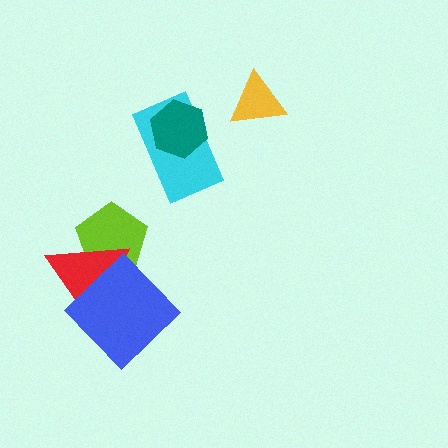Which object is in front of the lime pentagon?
The red triangle is in front of the lime pentagon.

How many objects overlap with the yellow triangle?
0 objects overlap with the yellow triangle.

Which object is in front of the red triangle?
The blue diamond is in front of the red triangle.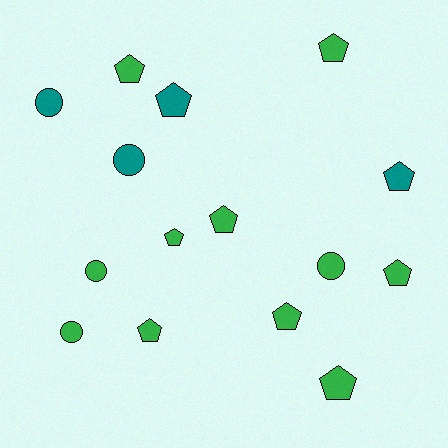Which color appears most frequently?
Green, with 11 objects.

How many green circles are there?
There are 3 green circles.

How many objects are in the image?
There are 15 objects.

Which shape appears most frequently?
Pentagon, with 10 objects.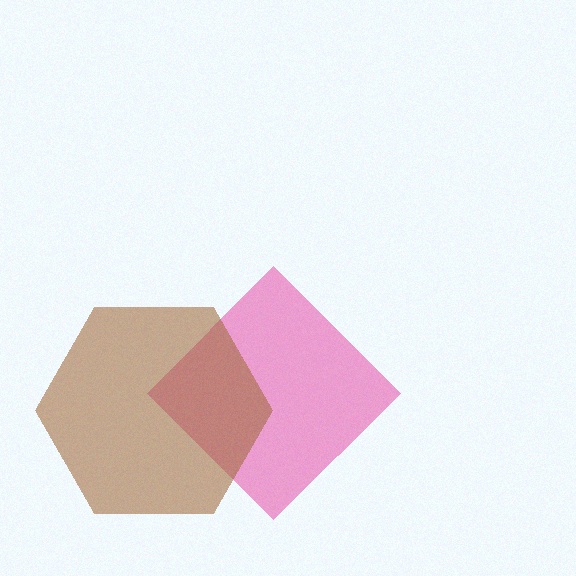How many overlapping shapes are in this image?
There are 2 overlapping shapes in the image.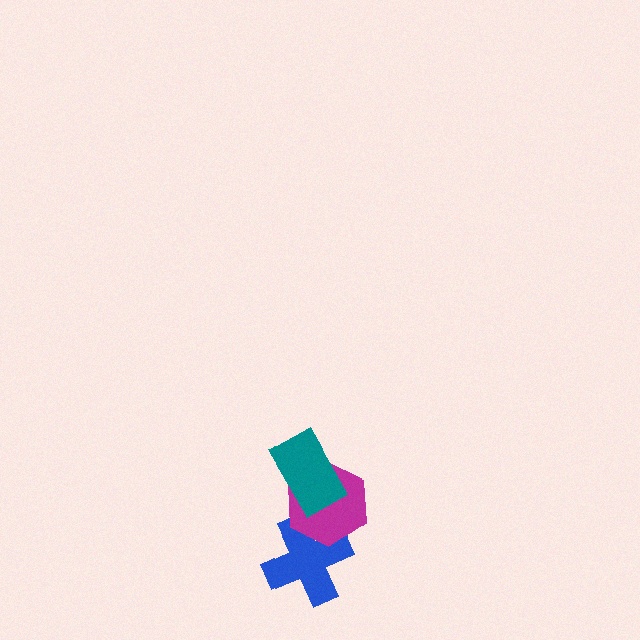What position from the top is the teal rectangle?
The teal rectangle is 1st from the top.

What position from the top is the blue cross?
The blue cross is 3rd from the top.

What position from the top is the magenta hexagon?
The magenta hexagon is 2nd from the top.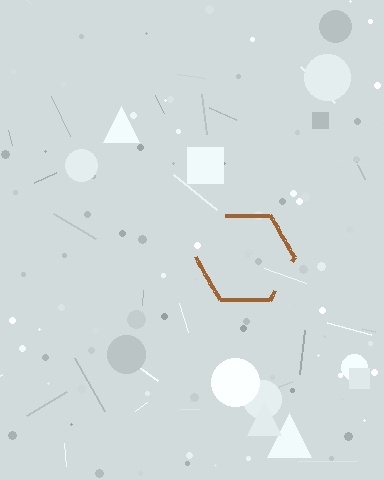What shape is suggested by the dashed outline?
The dashed outline suggests a hexagon.